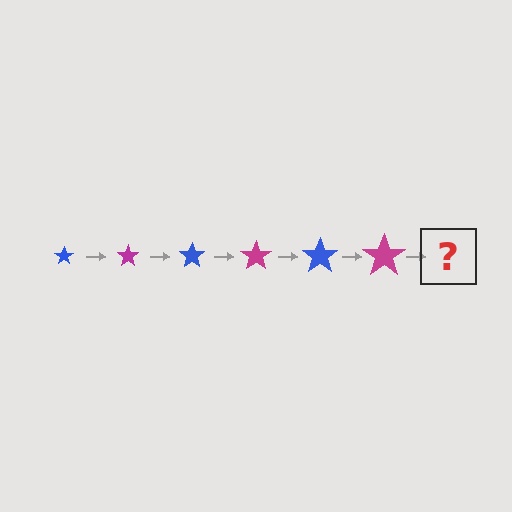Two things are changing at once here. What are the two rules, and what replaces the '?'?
The two rules are that the star grows larger each step and the color cycles through blue and magenta. The '?' should be a blue star, larger than the previous one.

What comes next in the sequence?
The next element should be a blue star, larger than the previous one.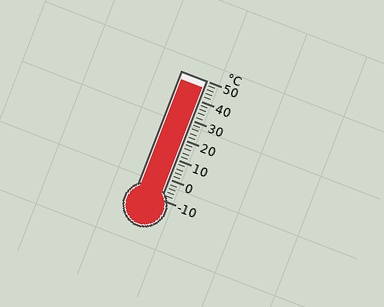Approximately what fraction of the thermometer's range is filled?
The thermometer is filled to approximately 95% of its range.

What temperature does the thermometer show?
The thermometer shows approximately 46°C.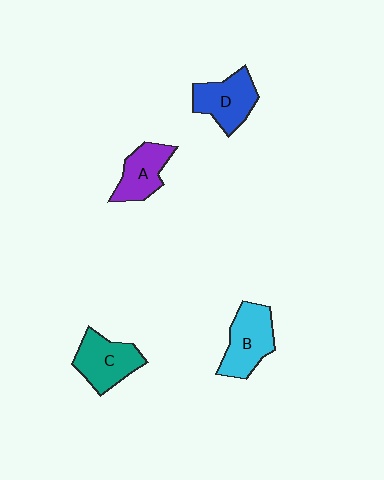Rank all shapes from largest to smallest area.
From largest to smallest: B (cyan), C (teal), D (blue), A (purple).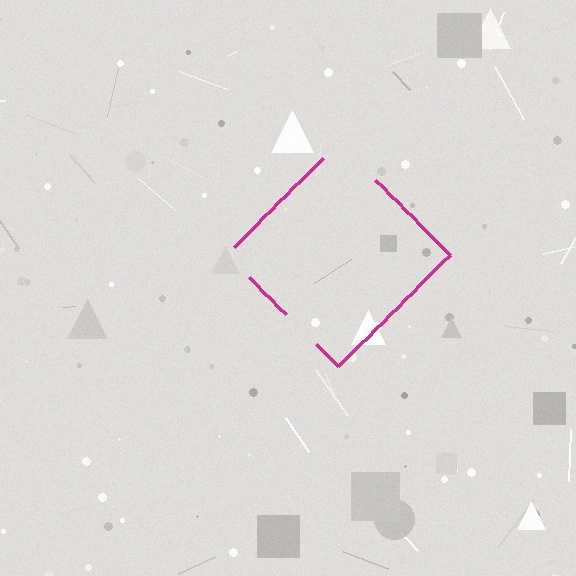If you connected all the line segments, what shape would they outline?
They would outline a diamond.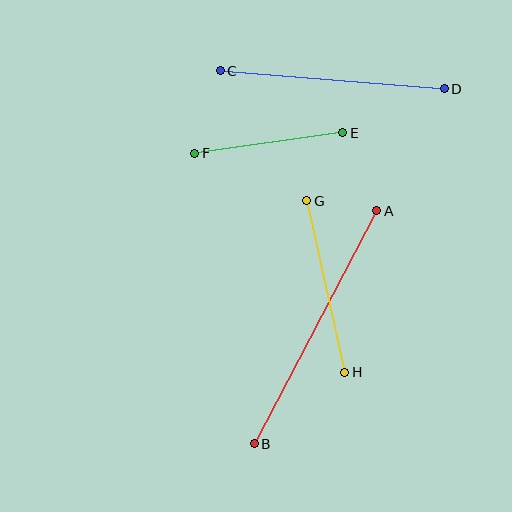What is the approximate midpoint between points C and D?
The midpoint is at approximately (332, 80) pixels.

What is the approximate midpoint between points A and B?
The midpoint is at approximately (315, 327) pixels.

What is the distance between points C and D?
The distance is approximately 225 pixels.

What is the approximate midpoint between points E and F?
The midpoint is at approximately (269, 143) pixels.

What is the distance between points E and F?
The distance is approximately 149 pixels.